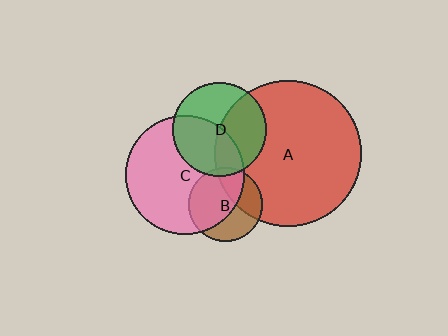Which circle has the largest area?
Circle A (red).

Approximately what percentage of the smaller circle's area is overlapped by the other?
Approximately 30%.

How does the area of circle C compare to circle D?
Approximately 1.6 times.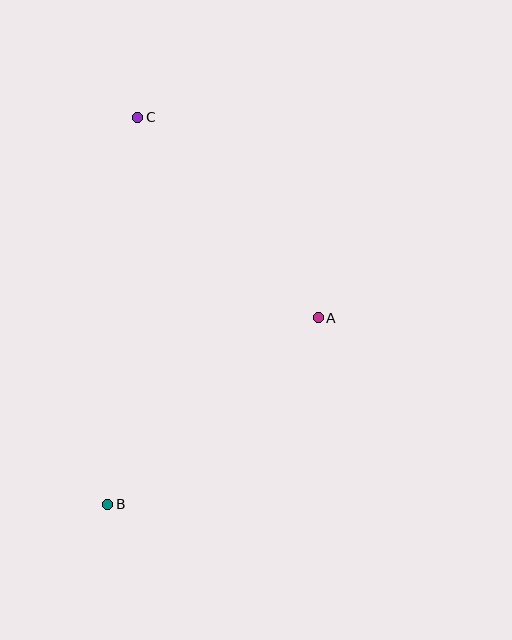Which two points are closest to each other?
Points A and C are closest to each other.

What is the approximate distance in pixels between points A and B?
The distance between A and B is approximately 281 pixels.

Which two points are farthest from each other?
Points B and C are farthest from each other.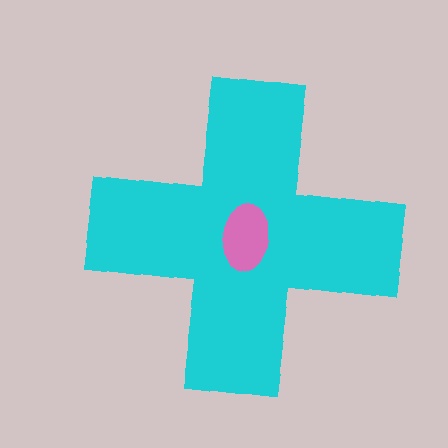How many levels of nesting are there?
2.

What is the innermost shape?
The pink ellipse.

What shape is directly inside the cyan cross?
The pink ellipse.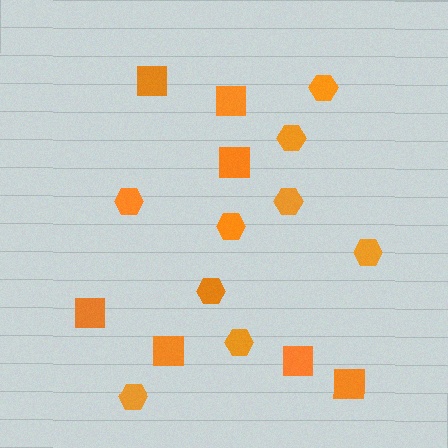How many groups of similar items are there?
There are 2 groups: one group of squares (7) and one group of hexagons (9).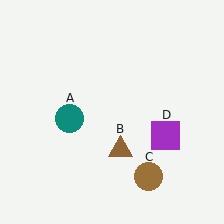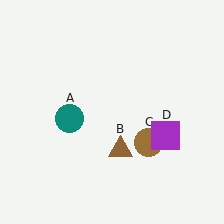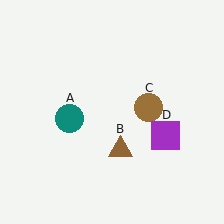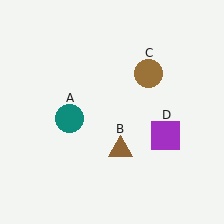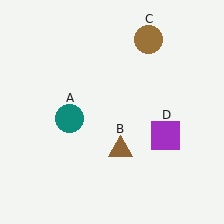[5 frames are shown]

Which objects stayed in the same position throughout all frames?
Teal circle (object A) and brown triangle (object B) and purple square (object D) remained stationary.